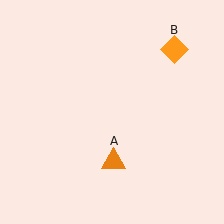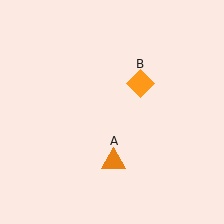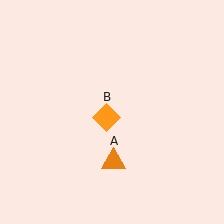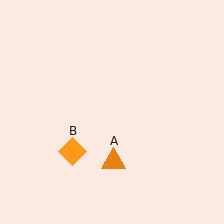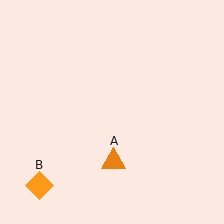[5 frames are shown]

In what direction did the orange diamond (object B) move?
The orange diamond (object B) moved down and to the left.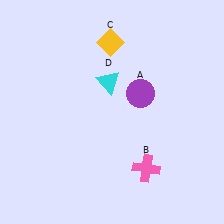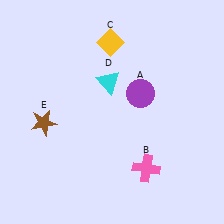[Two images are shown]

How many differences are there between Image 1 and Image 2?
There is 1 difference between the two images.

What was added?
A brown star (E) was added in Image 2.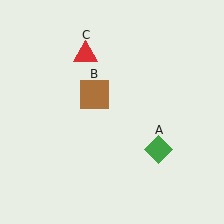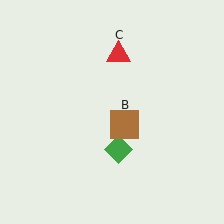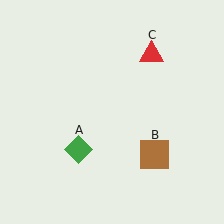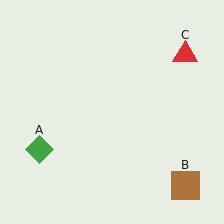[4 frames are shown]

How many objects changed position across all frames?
3 objects changed position: green diamond (object A), brown square (object B), red triangle (object C).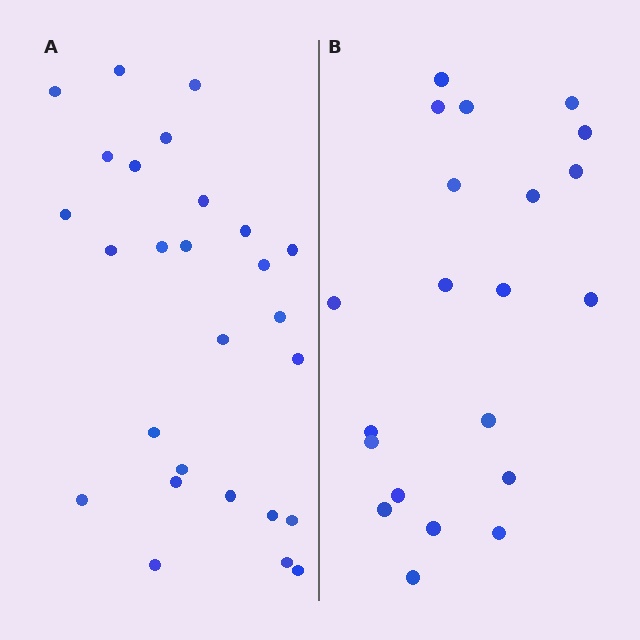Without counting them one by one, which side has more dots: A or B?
Region A (the left region) has more dots.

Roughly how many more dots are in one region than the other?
Region A has about 6 more dots than region B.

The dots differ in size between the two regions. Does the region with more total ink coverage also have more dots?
No. Region B has more total ink coverage because its dots are larger, but region A actually contains more individual dots. Total area can be misleading — the number of items is what matters here.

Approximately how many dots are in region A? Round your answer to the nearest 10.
About 30 dots. (The exact count is 27, which rounds to 30.)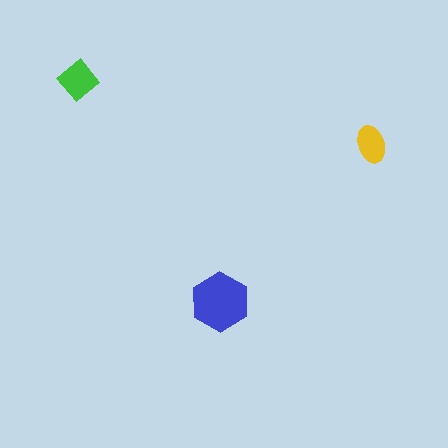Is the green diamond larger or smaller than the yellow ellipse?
Larger.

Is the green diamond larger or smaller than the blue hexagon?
Smaller.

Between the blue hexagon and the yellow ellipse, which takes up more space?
The blue hexagon.